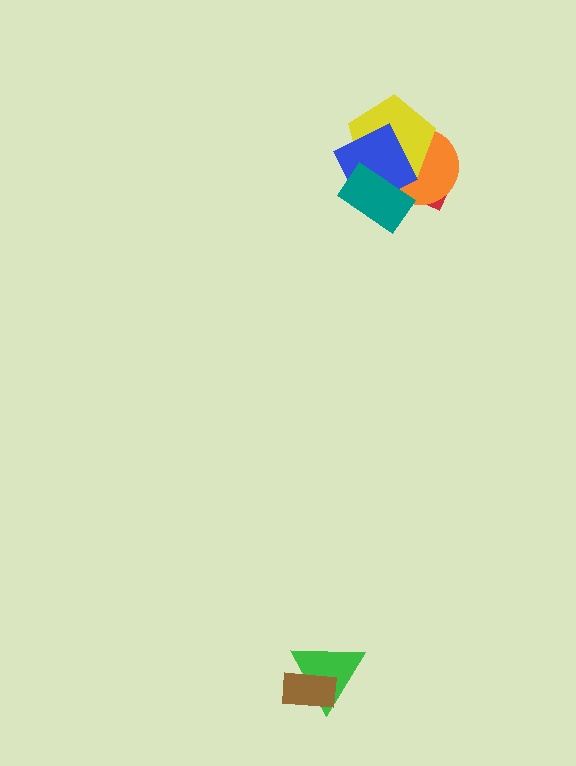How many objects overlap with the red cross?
4 objects overlap with the red cross.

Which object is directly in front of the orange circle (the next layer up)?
The yellow pentagon is directly in front of the orange circle.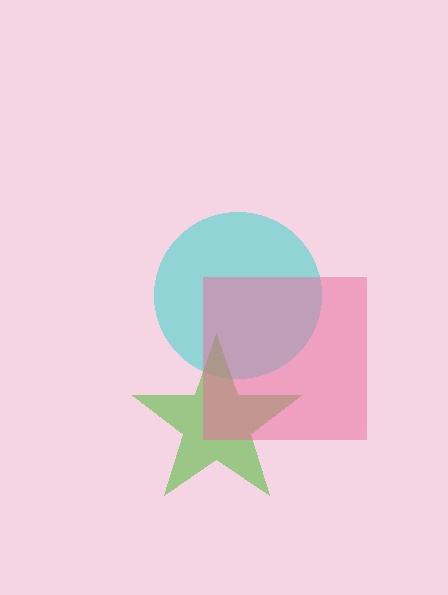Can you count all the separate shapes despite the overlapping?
Yes, there are 3 separate shapes.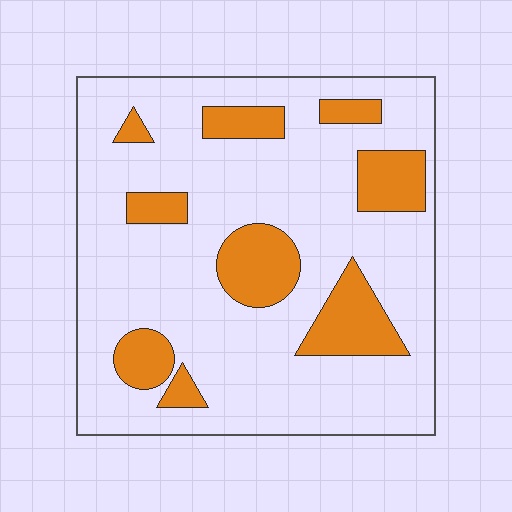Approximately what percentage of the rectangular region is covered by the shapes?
Approximately 20%.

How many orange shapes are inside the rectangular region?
9.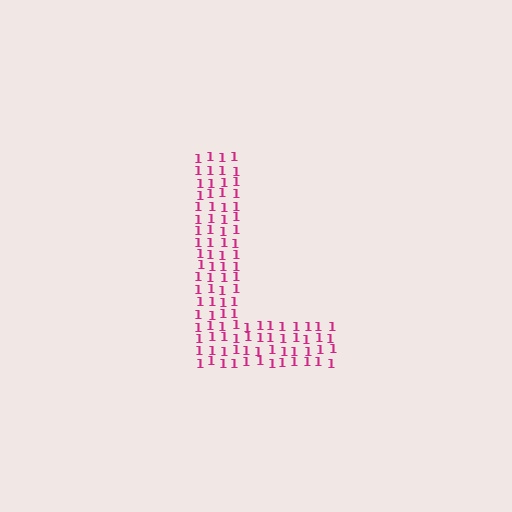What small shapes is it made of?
It is made of small digit 1's.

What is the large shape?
The large shape is the letter L.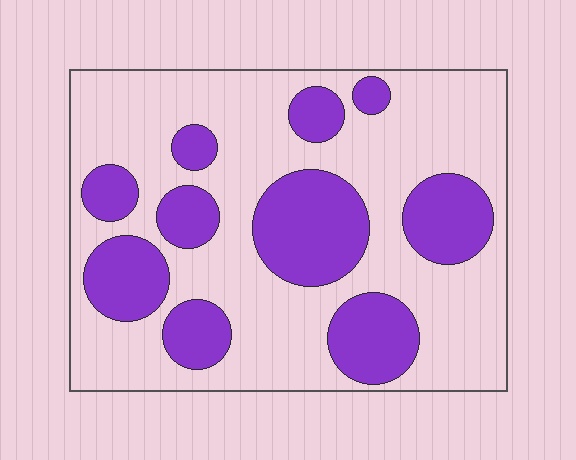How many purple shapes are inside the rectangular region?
10.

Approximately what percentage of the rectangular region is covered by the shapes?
Approximately 30%.